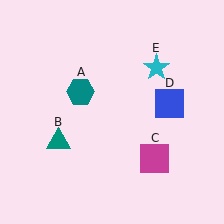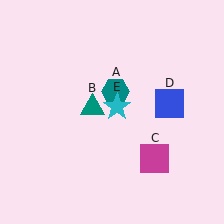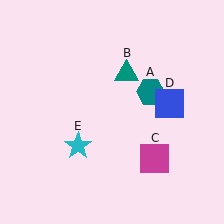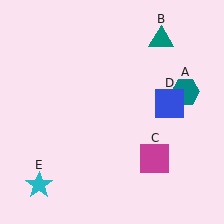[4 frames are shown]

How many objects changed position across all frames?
3 objects changed position: teal hexagon (object A), teal triangle (object B), cyan star (object E).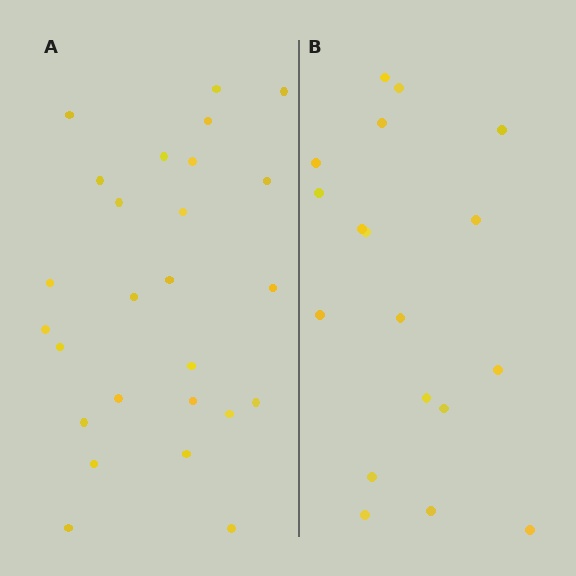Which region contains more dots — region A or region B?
Region A (the left region) has more dots.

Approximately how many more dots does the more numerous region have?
Region A has roughly 8 or so more dots than region B.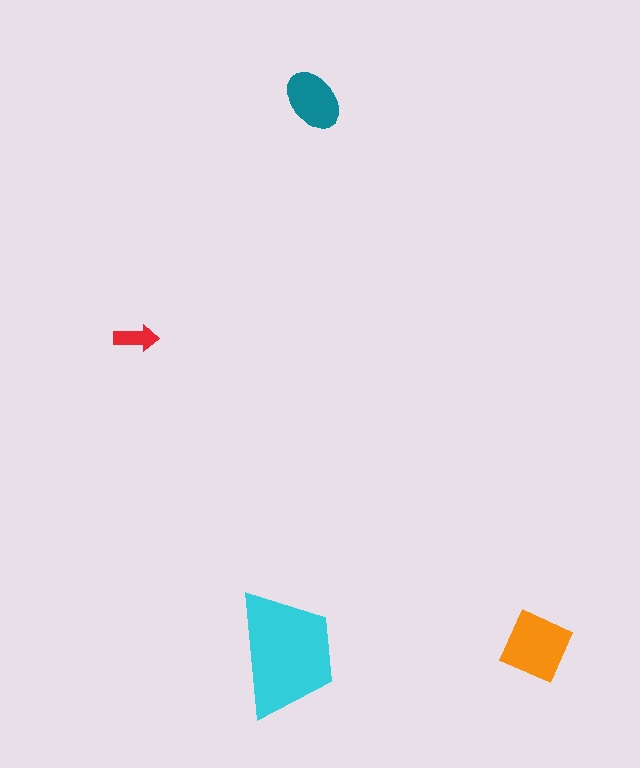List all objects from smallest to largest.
The red arrow, the teal ellipse, the orange diamond, the cyan trapezoid.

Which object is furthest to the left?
The red arrow is leftmost.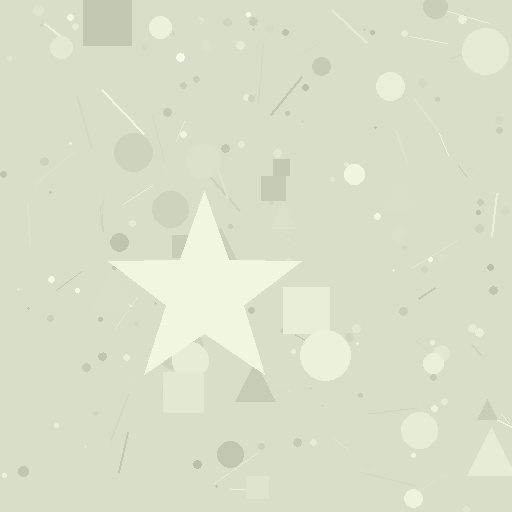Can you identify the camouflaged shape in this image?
The camouflaged shape is a star.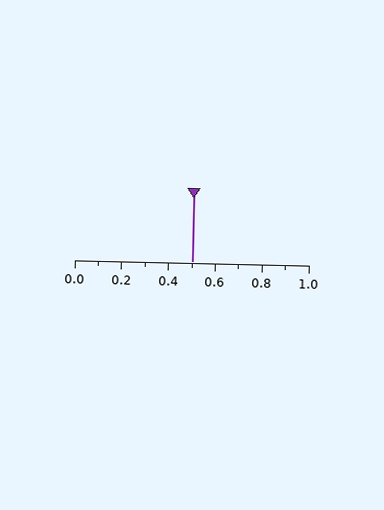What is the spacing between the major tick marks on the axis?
The major ticks are spaced 0.2 apart.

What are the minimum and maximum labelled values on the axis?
The axis runs from 0.0 to 1.0.